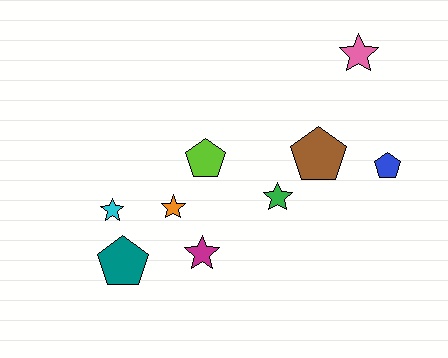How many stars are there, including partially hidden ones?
There are 5 stars.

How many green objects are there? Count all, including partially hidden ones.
There is 1 green object.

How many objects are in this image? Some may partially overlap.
There are 9 objects.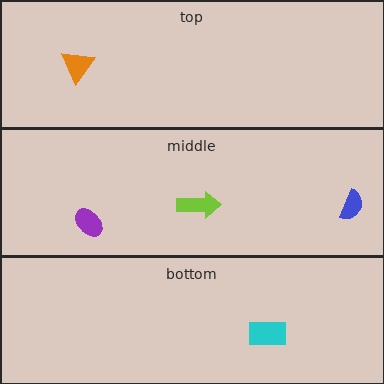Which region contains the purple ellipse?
The middle region.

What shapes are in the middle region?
The purple ellipse, the lime arrow, the blue semicircle.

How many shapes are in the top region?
1.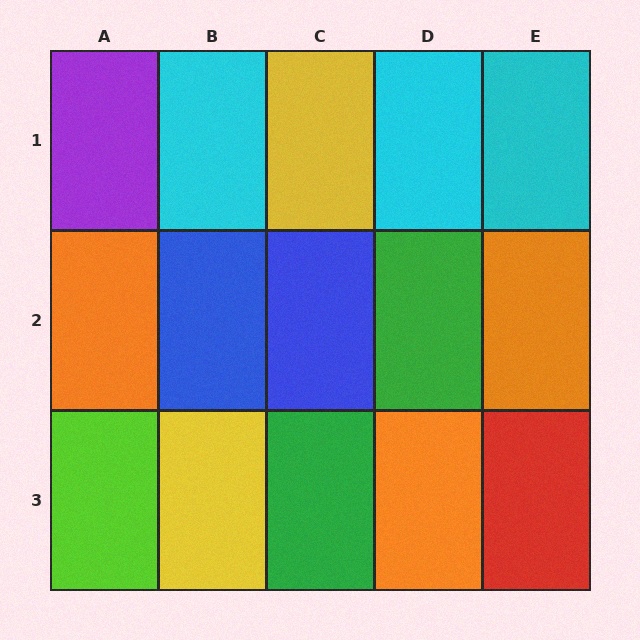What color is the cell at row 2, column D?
Green.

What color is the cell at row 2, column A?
Orange.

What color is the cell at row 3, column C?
Green.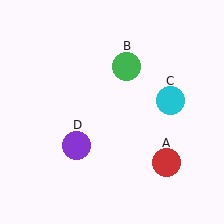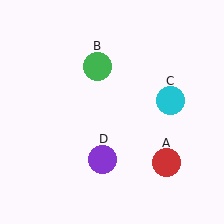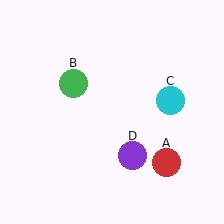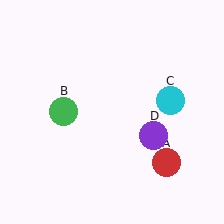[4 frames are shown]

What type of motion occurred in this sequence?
The green circle (object B), purple circle (object D) rotated counterclockwise around the center of the scene.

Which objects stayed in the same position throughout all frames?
Red circle (object A) and cyan circle (object C) remained stationary.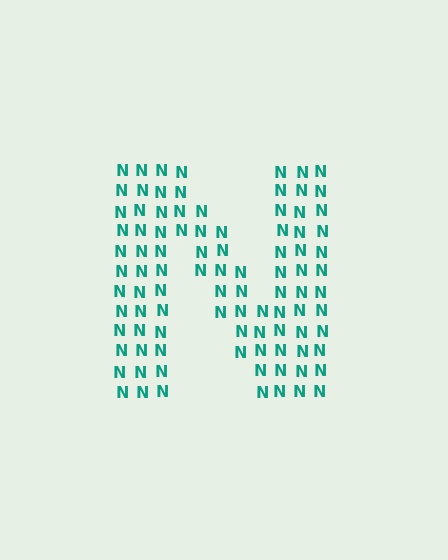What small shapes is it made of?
It is made of small letter N's.